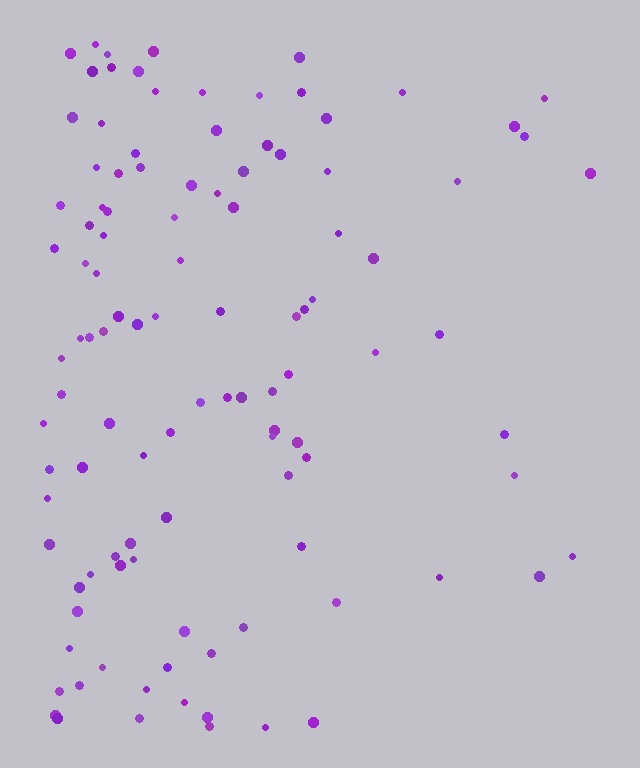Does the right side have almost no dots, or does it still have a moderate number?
Still a moderate number, just noticeably fewer than the left.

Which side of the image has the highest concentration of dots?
The left.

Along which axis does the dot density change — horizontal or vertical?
Horizontal.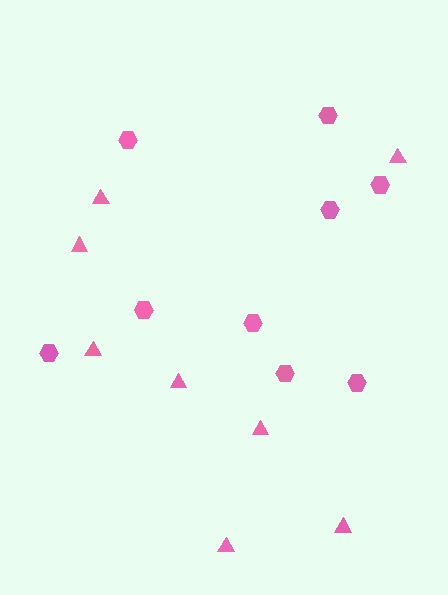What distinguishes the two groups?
There are 2 groups: one group of hexagons (9) and one group of triangles (8).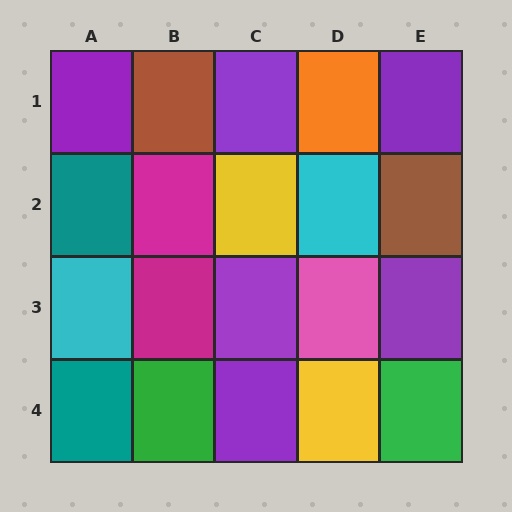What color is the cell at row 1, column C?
Purple.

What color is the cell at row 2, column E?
Brown.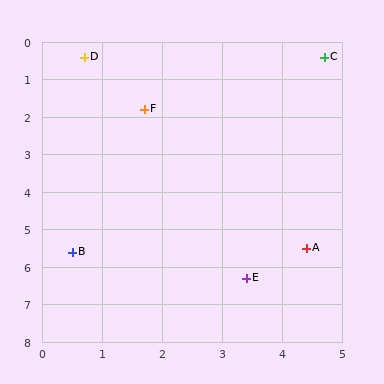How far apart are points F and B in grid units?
Points F and B are about 4.0 grid units apart.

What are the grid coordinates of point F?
Point F is at approximately (1.7, 1.8).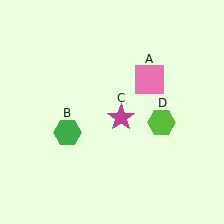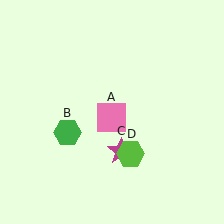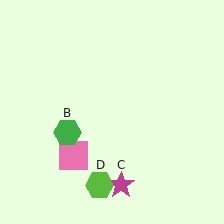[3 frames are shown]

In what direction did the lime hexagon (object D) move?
The lime hexagon (object D) moved down and to the left.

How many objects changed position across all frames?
3 objects changed position: pink square (object A), magenta star (object C), lime hexagon (object D).